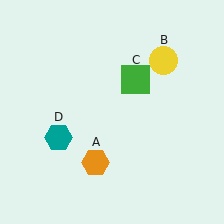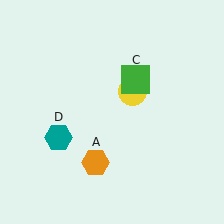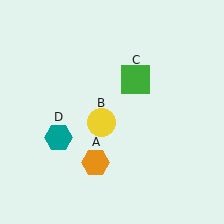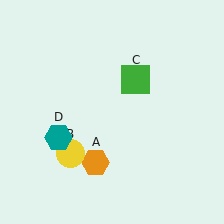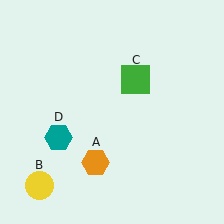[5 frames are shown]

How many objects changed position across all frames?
1 object changed position: yellow circle (object B).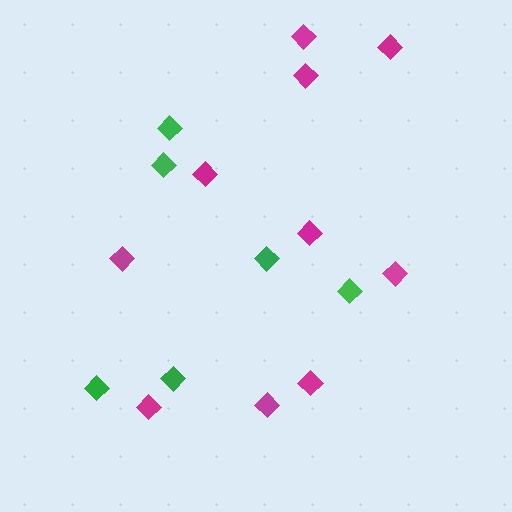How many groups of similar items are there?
There are 2 groups: one group of green diamonds (6) and one group of magenta diamonds (10).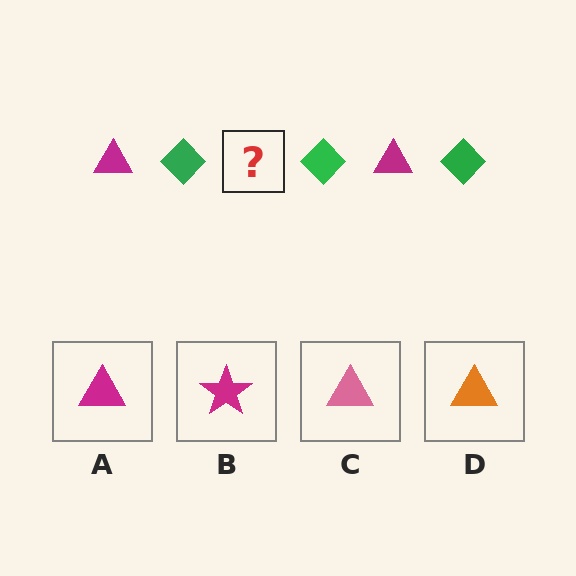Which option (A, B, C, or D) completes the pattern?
A.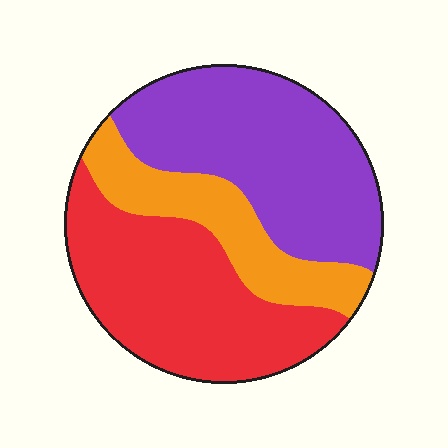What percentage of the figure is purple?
Purple covers 41% of the figure.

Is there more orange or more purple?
Purple.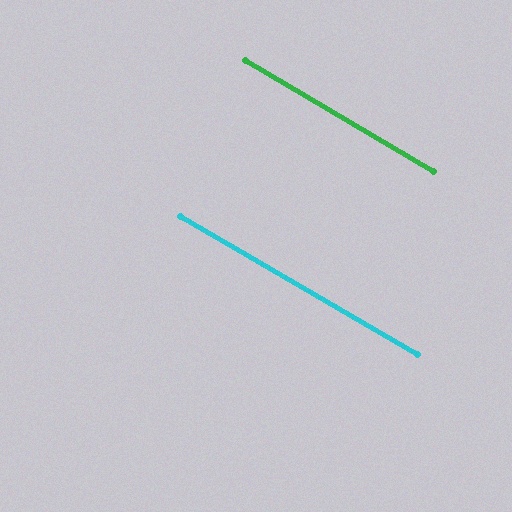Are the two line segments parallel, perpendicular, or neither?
Parallel — their directions differ by only 0.0°.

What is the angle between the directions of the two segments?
Approximately 0 degrees.